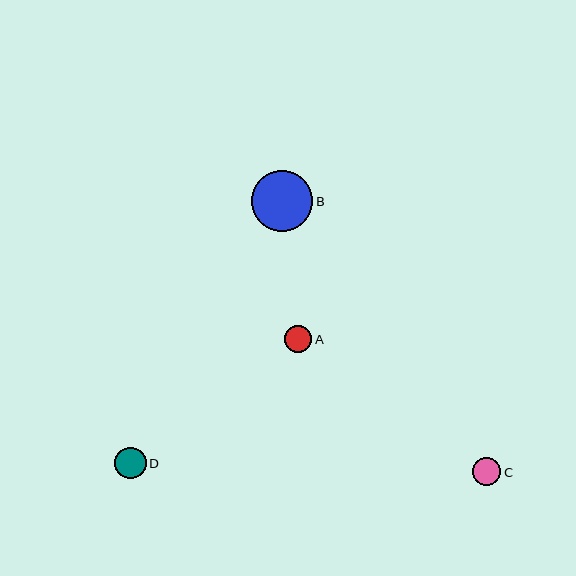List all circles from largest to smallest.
From largest to smallest: B, D, C, A.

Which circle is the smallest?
Circle A is the smallest with a size of approximately 28 pixels.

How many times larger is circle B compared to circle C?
Circle B is approximately 2.2 times the size of circle C.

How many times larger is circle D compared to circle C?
Circle D is approximately 1.1 times the size of circle C.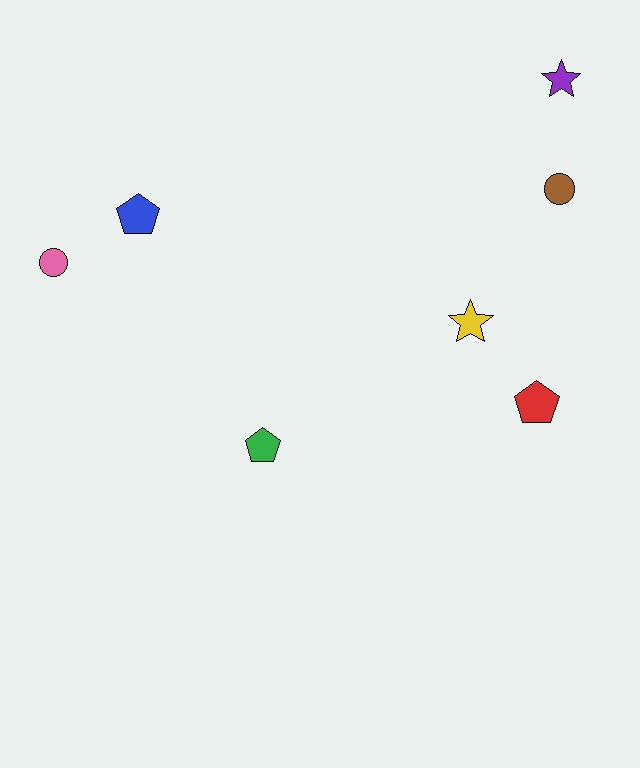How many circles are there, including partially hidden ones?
There are 2 circles.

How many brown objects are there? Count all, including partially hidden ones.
There is 1 brown object.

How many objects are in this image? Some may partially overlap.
There are 7 objects.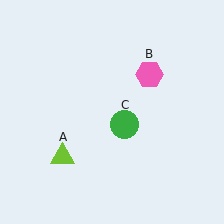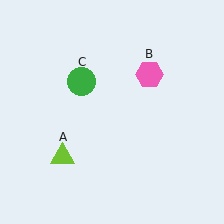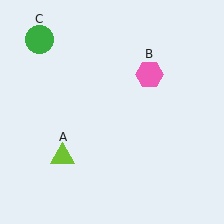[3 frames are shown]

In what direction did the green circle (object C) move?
The green circle (object C) moved up and to the left.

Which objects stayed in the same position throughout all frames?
Lime triangle (object A) and pink hexagon (object B) remained stationary.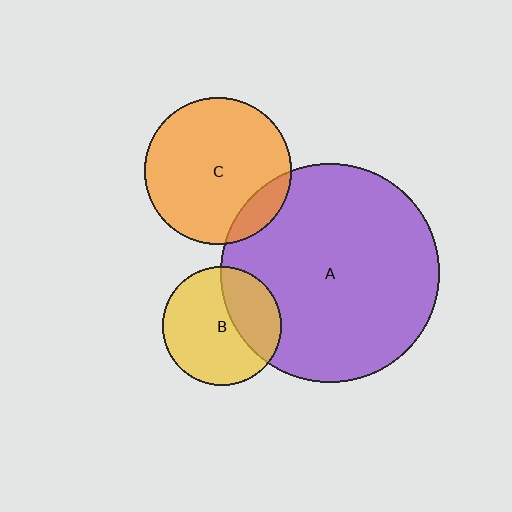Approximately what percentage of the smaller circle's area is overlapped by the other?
Approximately 10%.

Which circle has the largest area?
Circle A (purple).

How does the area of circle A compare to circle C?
Approximately 2.2 times.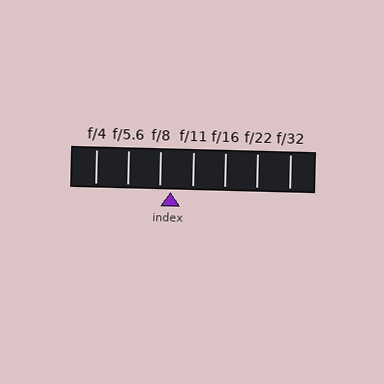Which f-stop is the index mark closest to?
The index mark is closest to f/8.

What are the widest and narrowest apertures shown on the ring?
The widest aperture shown is f/4 and the narrowest is f/32.